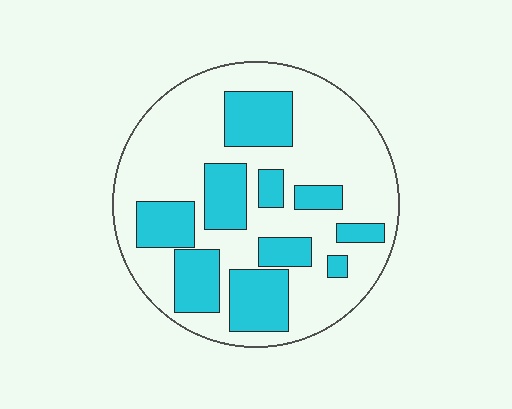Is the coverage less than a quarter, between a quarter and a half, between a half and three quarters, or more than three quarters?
Between a quarter and a half.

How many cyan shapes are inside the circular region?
10.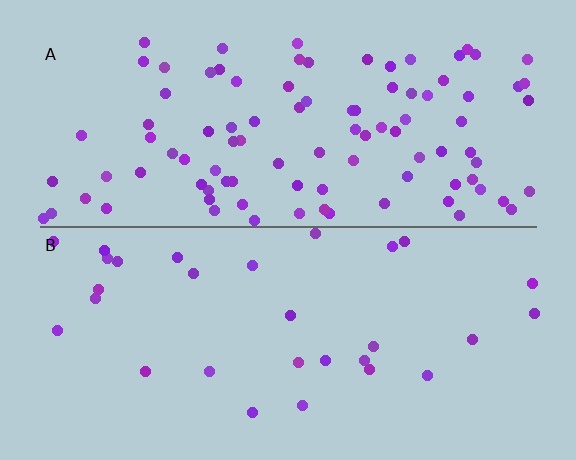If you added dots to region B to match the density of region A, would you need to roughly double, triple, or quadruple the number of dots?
Approximately triple.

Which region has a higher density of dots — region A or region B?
A (the top).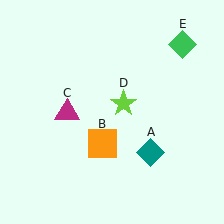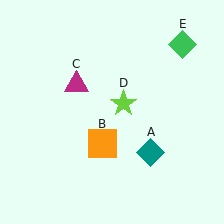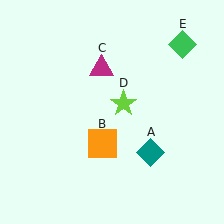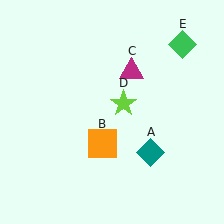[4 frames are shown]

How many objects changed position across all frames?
1 object changed position: magenta triangle (object C).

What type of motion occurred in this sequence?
The magenta triangle (object C) rotated clockwise around the center of the scene.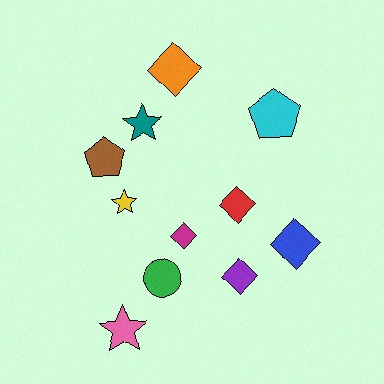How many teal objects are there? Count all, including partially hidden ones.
There is 1 teal object.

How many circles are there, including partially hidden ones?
There is 1 circle.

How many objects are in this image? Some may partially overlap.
There are 11 objects.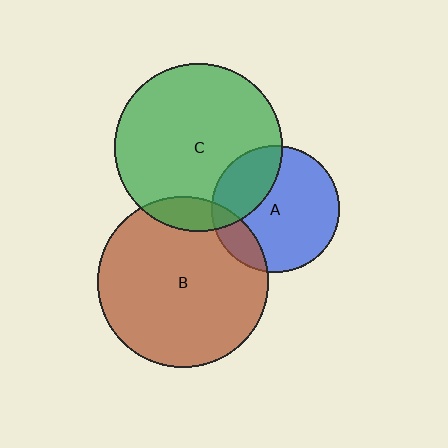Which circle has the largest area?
Circle B (brown).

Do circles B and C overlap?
Yes.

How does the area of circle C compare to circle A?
Approximately 1.7 times.